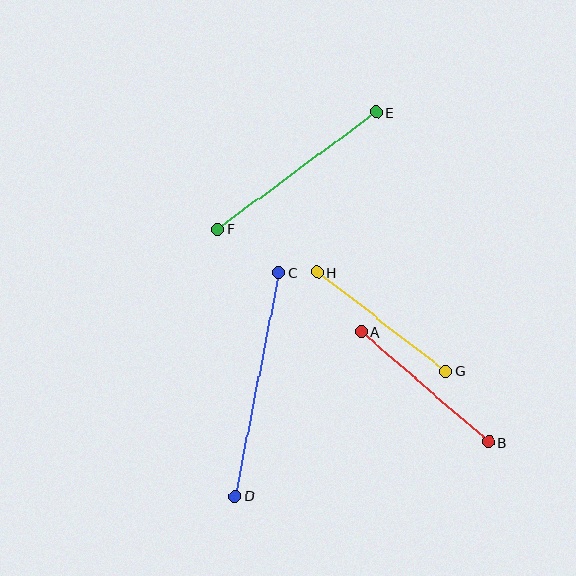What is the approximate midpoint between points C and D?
The midpoint is at approximately (257, 385) pixels.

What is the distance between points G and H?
The distance is approximately 162 pixels.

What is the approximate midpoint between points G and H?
The midpoint is at approximately (381, 322) pixels.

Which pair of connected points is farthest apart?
Points C and D are farthest apart.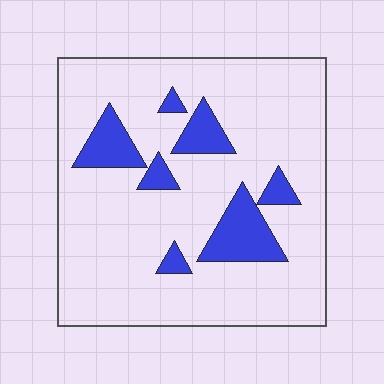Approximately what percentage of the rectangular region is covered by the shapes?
Approximately 15%.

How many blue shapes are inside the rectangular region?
7.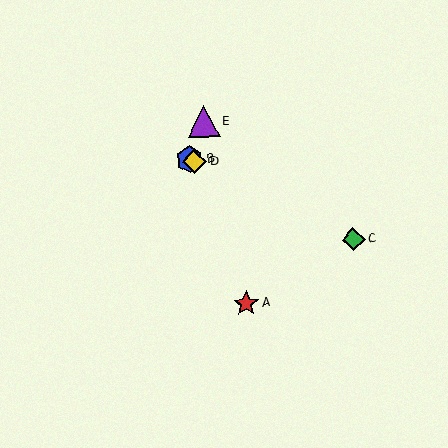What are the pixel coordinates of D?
Object D is at (194, 162).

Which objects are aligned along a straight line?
Objects B, C, D are aligned along a straight line.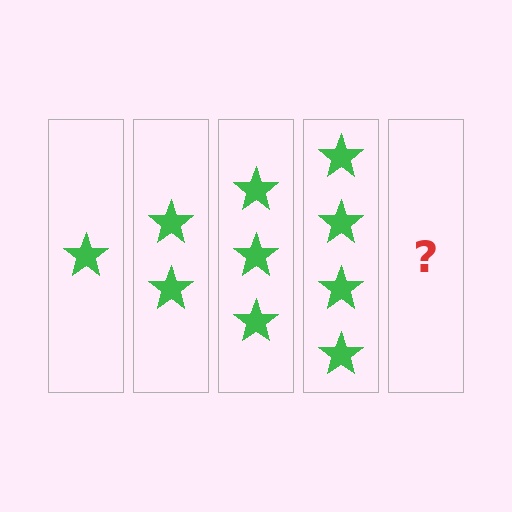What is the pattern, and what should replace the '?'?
The pattern is that each step adds one more star. The '?' should be 5 stars.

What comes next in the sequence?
The next element should be 5 stars.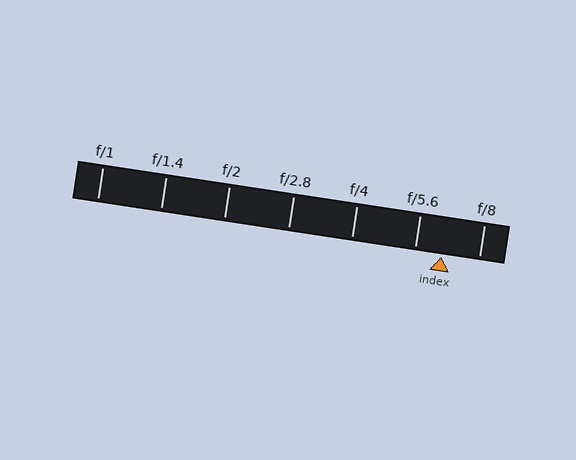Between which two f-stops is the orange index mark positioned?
The index mark is between f/5.6 and f/8.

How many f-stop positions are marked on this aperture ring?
There are 7 f-stop positions marked.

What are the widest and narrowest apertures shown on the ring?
The widest aperture shown is f/1 and the narrowest is f/8.